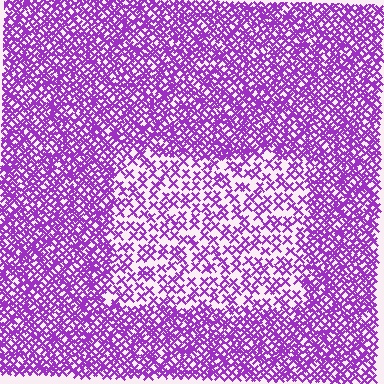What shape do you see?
I see a rectangle.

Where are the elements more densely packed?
The elements are more densely packed outside the rectangle boundary.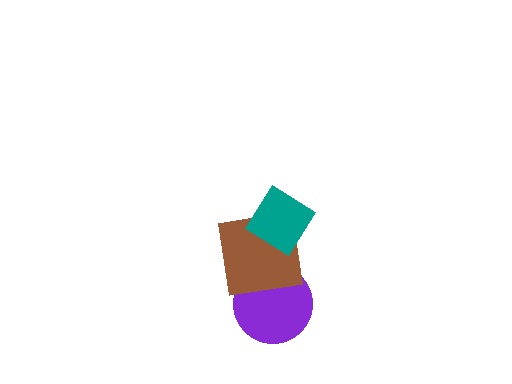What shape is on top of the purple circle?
The brown square is on top of the purple circle.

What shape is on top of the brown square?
The teal diamond is on top of the brown square.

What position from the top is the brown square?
The brown square is 2nd from the top.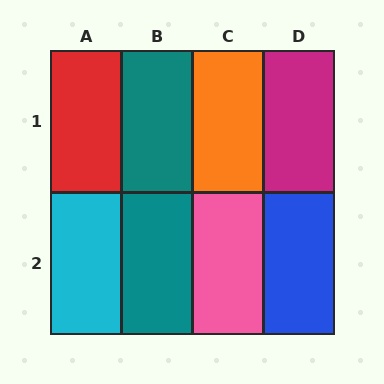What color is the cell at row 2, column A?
Cyan.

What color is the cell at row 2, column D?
Blue.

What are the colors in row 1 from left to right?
Red, teal, orange, magenta.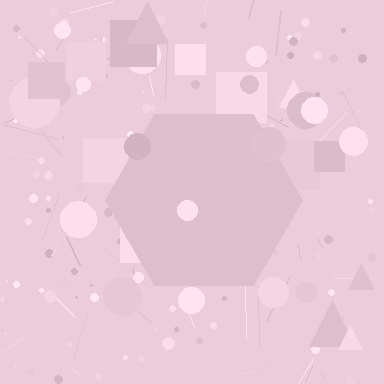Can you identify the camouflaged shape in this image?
The camouflaged shape is a hexagon.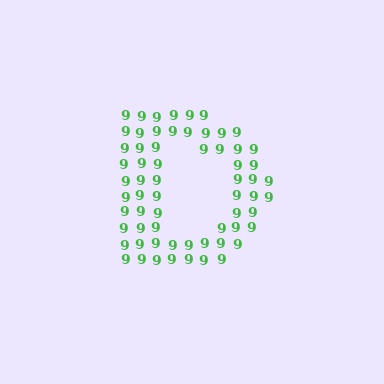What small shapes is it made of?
It is made of small digit 9's.